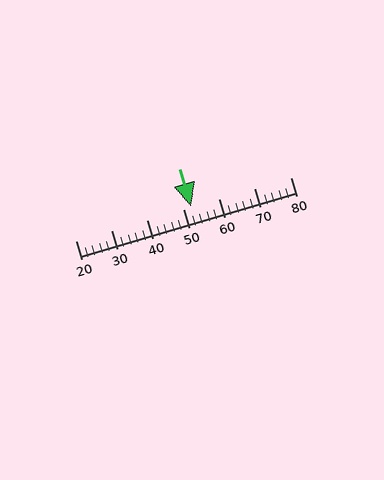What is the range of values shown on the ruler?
The ruler shows values from 20 to 80.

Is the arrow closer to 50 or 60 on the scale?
The arrow is closer to 50.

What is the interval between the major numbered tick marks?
The major tick marks are spaced 10 units apart.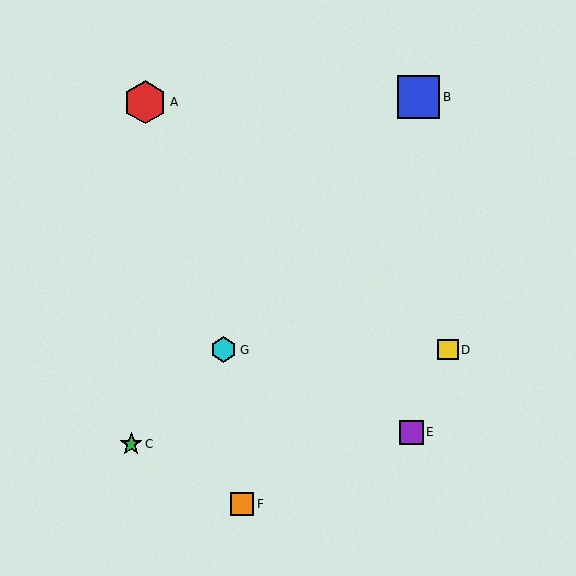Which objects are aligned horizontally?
Objects D, G are aligned horizontally.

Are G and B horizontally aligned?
No, G is at y≈350 and B is at y≈97.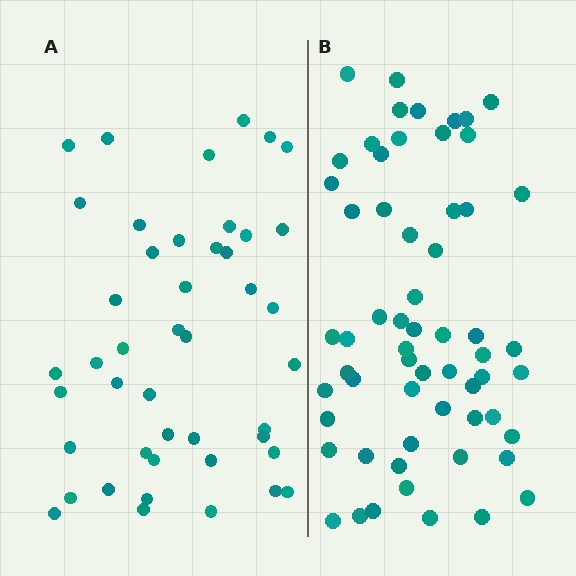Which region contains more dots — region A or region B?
Region B (the right region) has more dots.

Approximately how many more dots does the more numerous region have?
Region B has approximately 15 more dots than region A.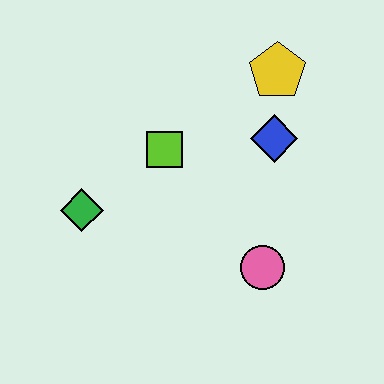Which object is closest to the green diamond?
The lime square is closest to the green diamond.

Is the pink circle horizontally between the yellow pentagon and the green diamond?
Yes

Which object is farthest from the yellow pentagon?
The green diamond is farthest from the yellow pentagon.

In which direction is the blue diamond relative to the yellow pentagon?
The blue diamond is below the yellow pentagon.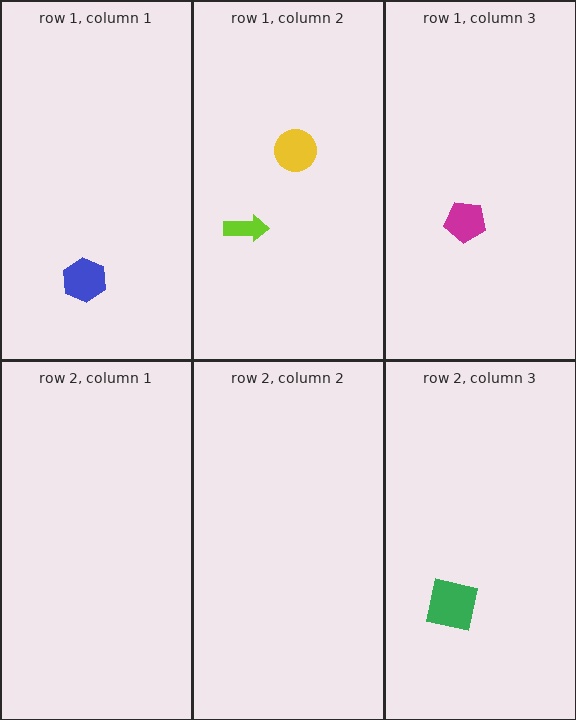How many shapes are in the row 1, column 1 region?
1.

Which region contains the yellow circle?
The row 1, column 2 region.